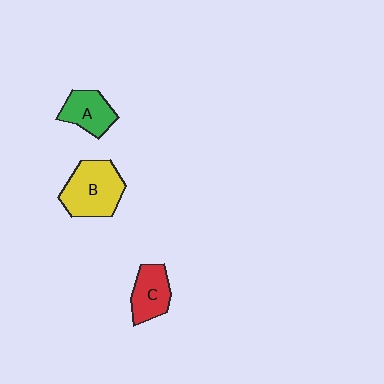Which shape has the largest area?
Shape B (yellow).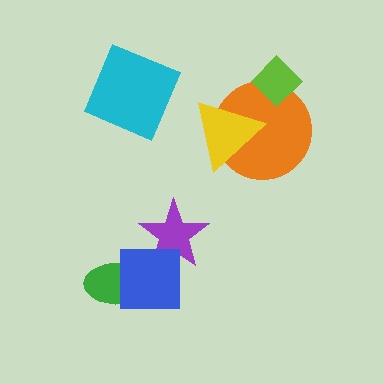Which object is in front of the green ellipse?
The blue square is in front of the green ellipse.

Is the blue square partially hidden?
No, no other shape covers it.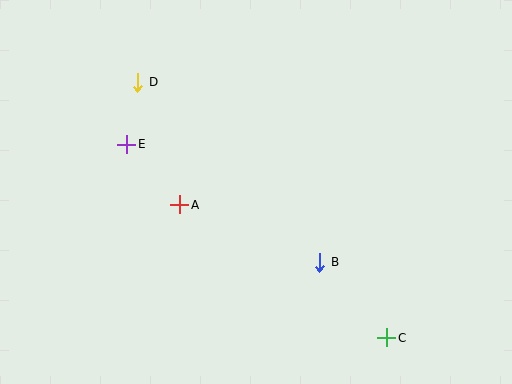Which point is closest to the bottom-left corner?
Point A is closest to the bottom-left corner.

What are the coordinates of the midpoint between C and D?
The midpoint between C and D is at (262, 210).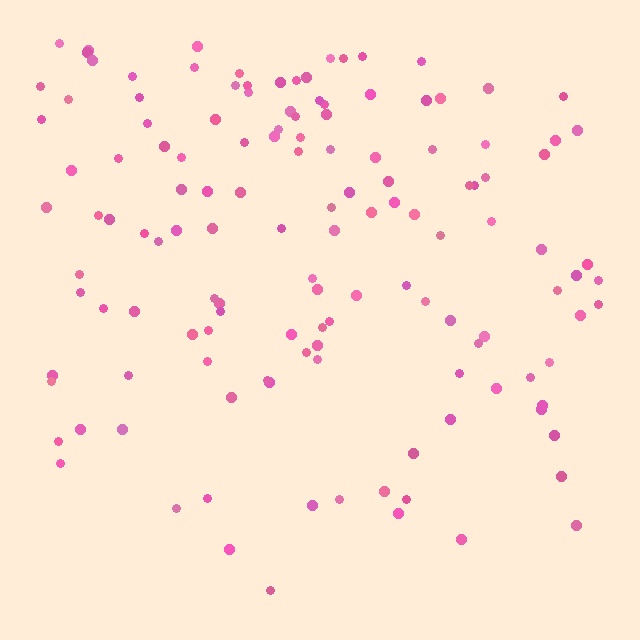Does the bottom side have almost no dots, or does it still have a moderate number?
Still a moderate number, just noticeably fewer than the top.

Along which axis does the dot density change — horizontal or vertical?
Vertical.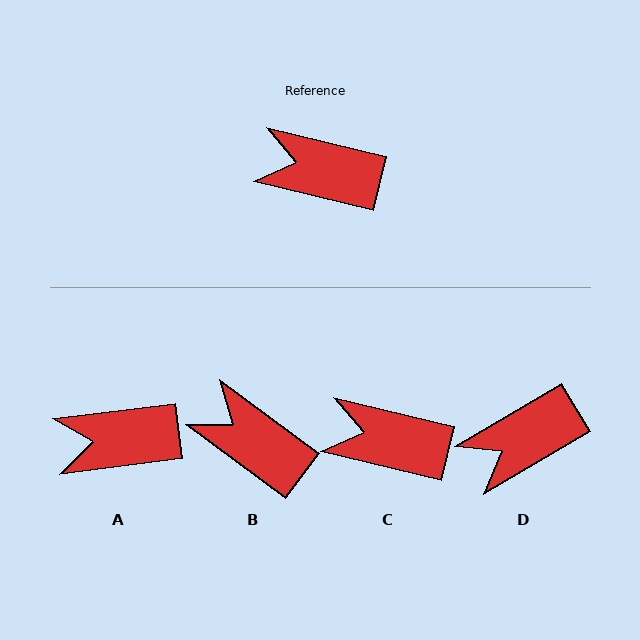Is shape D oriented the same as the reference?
No, it is off by about 44 degrees.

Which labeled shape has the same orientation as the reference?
C.